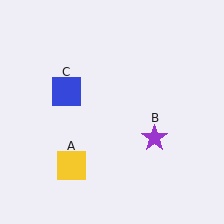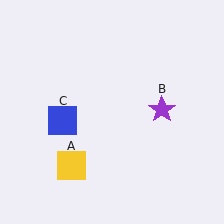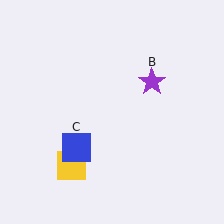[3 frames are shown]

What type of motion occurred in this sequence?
The purple star (object B), blue square (object C) rotated counterclockwise around the center of the scene.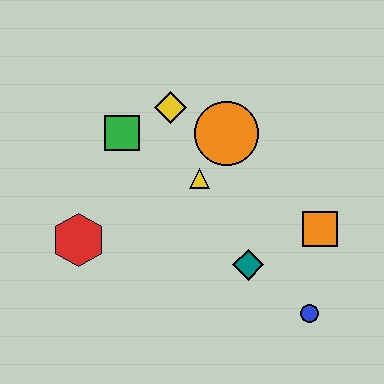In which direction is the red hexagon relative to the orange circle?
The red hexagon is to the left of the orange circle.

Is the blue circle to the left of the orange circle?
No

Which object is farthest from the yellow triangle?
The blue circle is farthest from the yellow triangle.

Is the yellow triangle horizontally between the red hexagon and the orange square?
Yes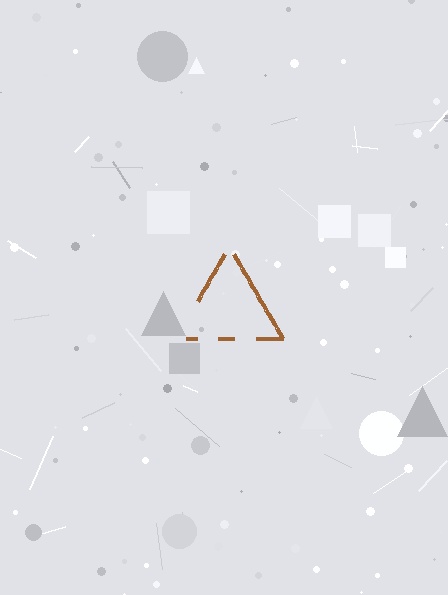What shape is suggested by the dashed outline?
The dashed outline suggests a triangle.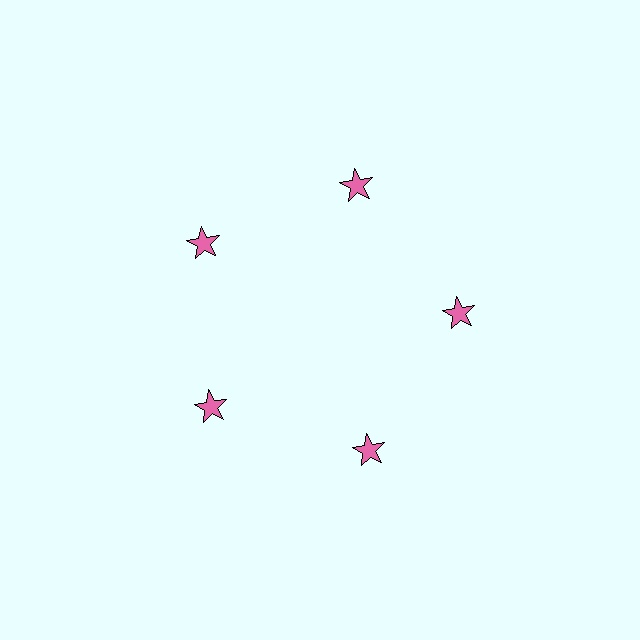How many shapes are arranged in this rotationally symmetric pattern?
There are 5 shapes, arranged in 5 groups of 1.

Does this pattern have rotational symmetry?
Yes, this pattern has 5-fold rotational symmetry. It looks the same after rotating 72 degrees around the center.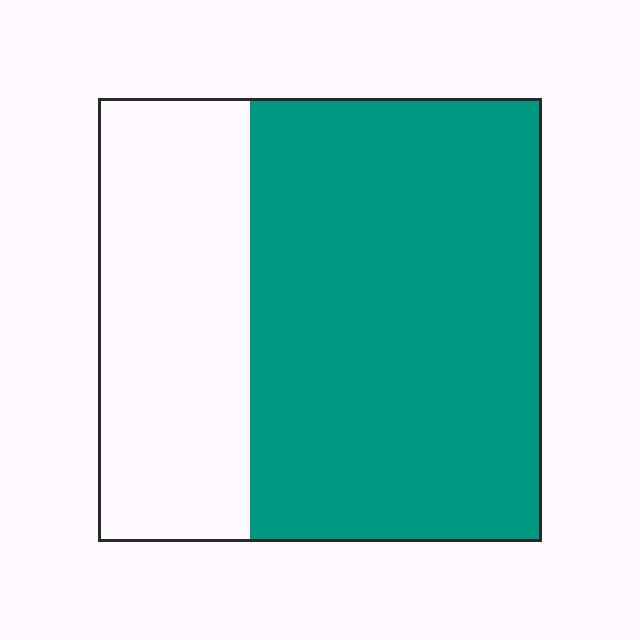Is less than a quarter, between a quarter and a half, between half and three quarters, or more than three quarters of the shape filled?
Between half and three quarters.